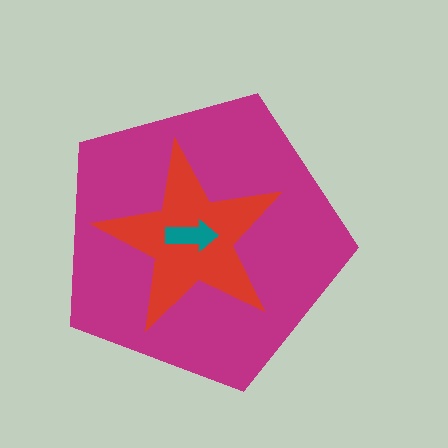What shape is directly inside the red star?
The teal arrow.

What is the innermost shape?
The teal arrow.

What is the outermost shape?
The magenta pentagon.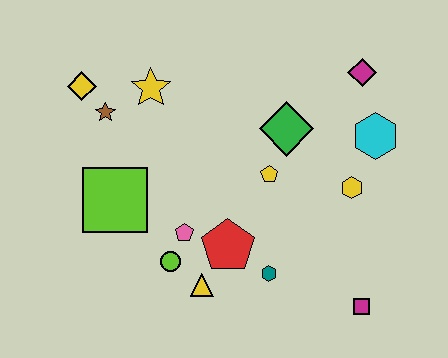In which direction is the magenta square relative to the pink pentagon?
The magenta square is to the right of the pink pentagon.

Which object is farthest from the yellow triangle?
The magenta diamond is farthest from the yellow triangle.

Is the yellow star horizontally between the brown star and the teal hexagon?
Yes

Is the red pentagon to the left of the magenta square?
Yes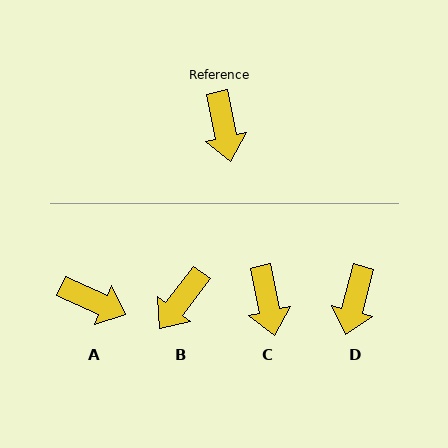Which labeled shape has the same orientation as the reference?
C.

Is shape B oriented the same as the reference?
No, it is off by about 49 degrees.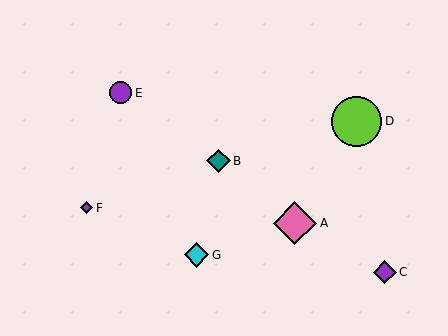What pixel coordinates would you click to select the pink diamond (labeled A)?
Click at (295, 223) to select the pink diamond A.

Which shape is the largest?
The lime circle (labeled D) is the largest.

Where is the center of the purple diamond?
The center of the purple diamond is at (385, 272).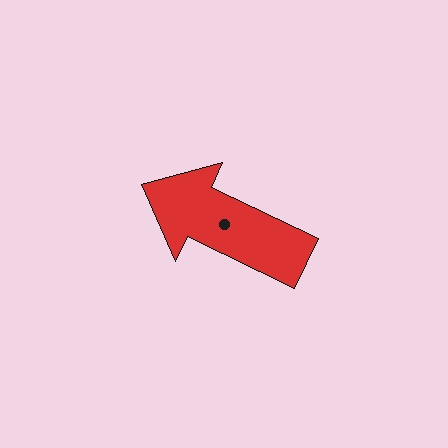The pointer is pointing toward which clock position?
Roughly 10 o'clock.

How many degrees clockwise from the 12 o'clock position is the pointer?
Approximately 296 degrees.